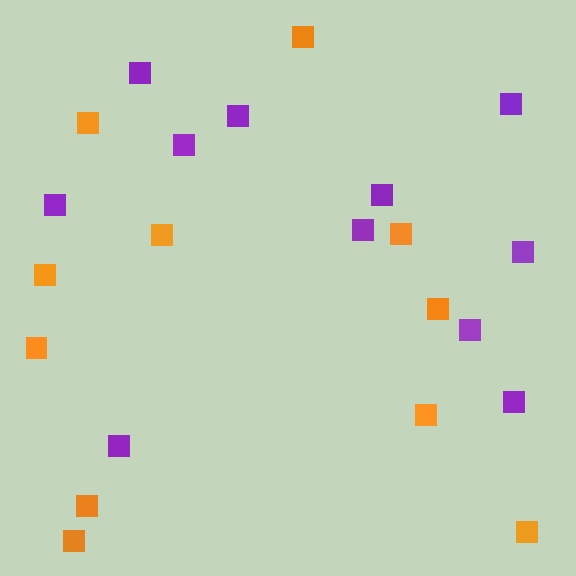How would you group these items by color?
There are 2 groups: one group of purple squares (11) and one group of orange squares (11).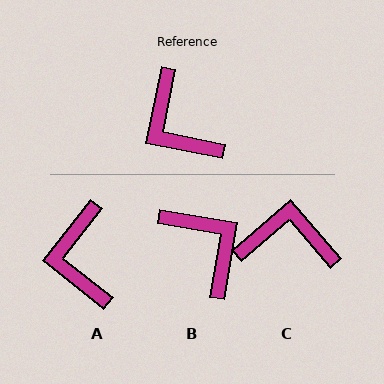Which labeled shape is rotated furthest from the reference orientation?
B, about 178 degrees away.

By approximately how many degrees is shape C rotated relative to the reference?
Approximately 128 degrees clockwise.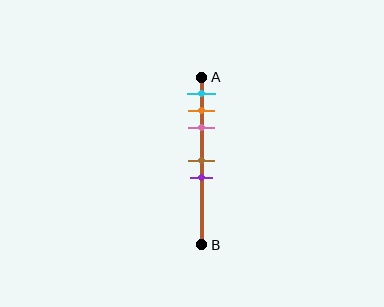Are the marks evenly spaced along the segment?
No, the marks are not evenly spaced.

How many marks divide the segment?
There are 5 marks dividing the segment.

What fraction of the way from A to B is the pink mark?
The pink mark is approximately 30% (0.3) of the way from A to B.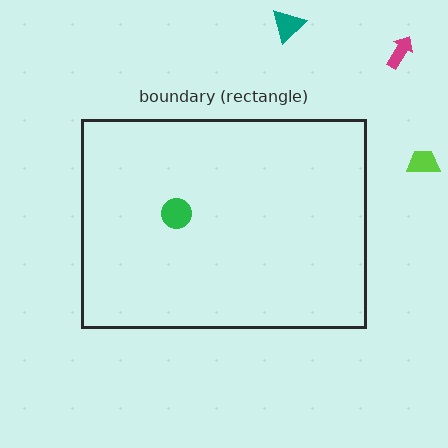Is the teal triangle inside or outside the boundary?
Outside.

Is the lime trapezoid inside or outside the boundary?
Outside.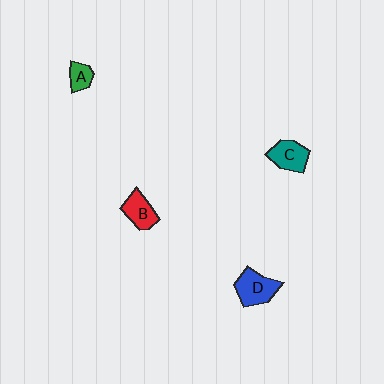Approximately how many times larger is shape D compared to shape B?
Approximately 1.3 times.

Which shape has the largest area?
Shape D (blue).